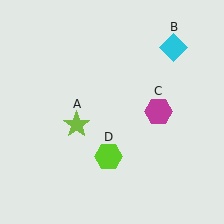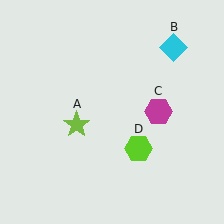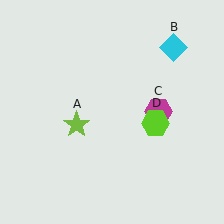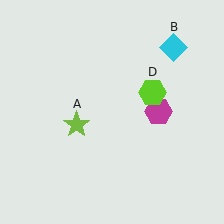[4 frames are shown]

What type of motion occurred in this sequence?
The lime hexagon (object D) rotated counterclockwise around the center of the scene.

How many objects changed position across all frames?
1 object changed position: lime hexagon (object D).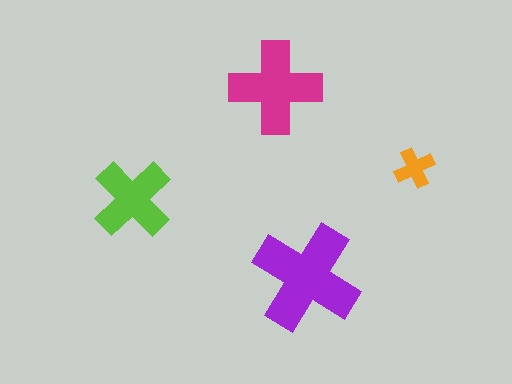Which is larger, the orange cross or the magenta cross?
The magenta one.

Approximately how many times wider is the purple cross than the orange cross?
About 2.5 times wider.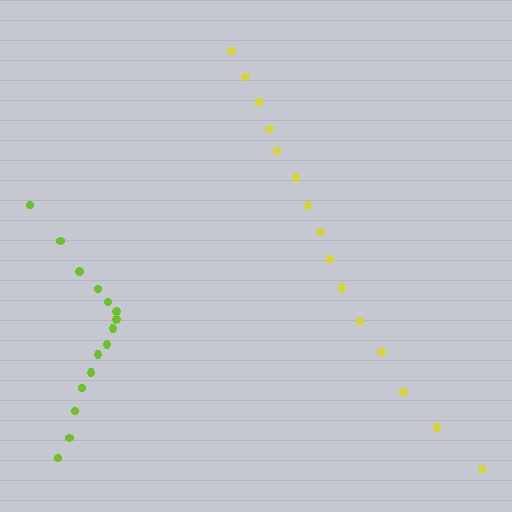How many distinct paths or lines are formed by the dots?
There are 2 distinct paths.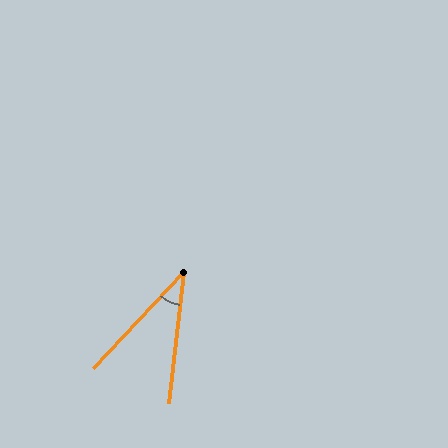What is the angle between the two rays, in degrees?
Approximately 37 degrees.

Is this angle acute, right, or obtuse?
It is acute.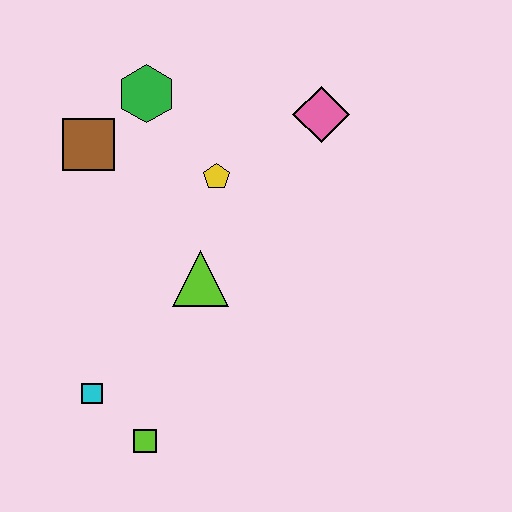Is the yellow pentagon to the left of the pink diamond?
Yes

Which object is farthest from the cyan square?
The pink diamond is farthest from the cyan square.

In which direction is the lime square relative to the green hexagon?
The lime square is below the green hexagon.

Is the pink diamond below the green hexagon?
Yes